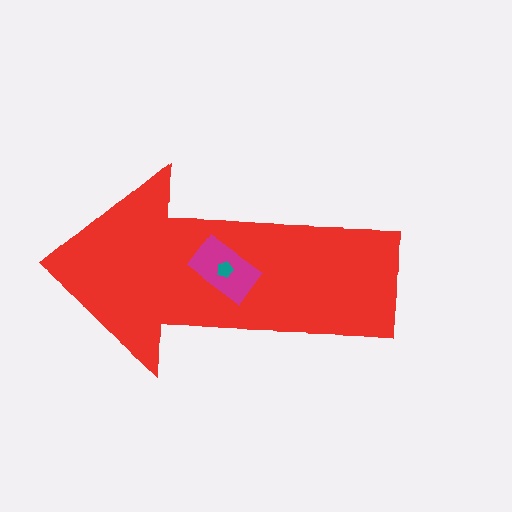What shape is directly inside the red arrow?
The magenta rectangle.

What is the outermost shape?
The red arrow.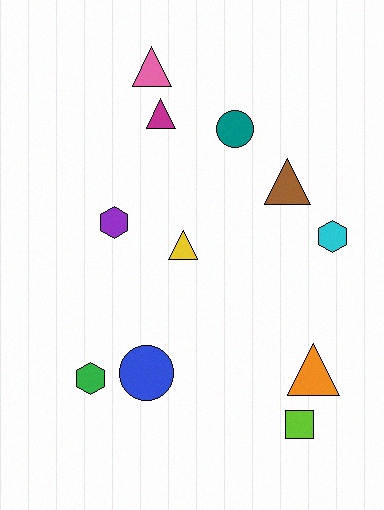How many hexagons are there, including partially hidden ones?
There are 3 hexagons.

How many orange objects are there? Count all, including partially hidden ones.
There is 1 orange object.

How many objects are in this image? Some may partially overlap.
There are 11 objects.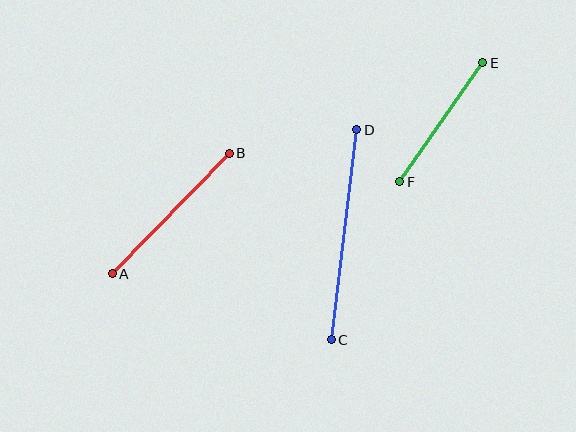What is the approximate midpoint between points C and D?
The midpoint is at approximately (344, 235) pixels.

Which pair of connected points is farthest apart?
Points C and D are farthest apart.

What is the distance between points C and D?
The distance is approximately 212 pixels.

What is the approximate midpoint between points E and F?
The midpoint is at approximately (441, 122) pixels.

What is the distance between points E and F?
The distance is approximately 145 pixels.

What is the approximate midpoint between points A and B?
The midpoint is at approximately (171, 213) pixels.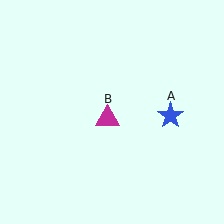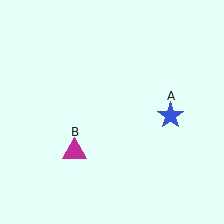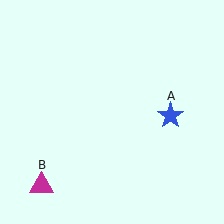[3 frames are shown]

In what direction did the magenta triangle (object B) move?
The magenta triangle (object B) moved down and to the left.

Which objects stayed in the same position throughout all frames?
Blue star (object A) remained stationary.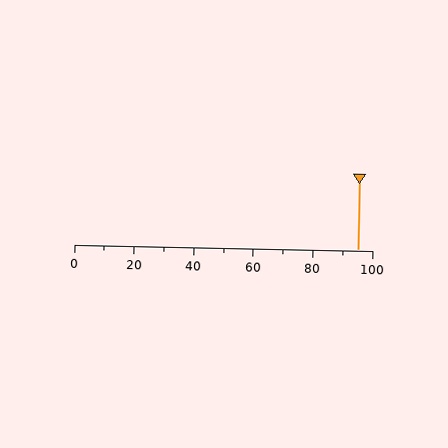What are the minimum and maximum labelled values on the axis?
The axis runs from 0 to 100.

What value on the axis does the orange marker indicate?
The marker indicates approximately 95.